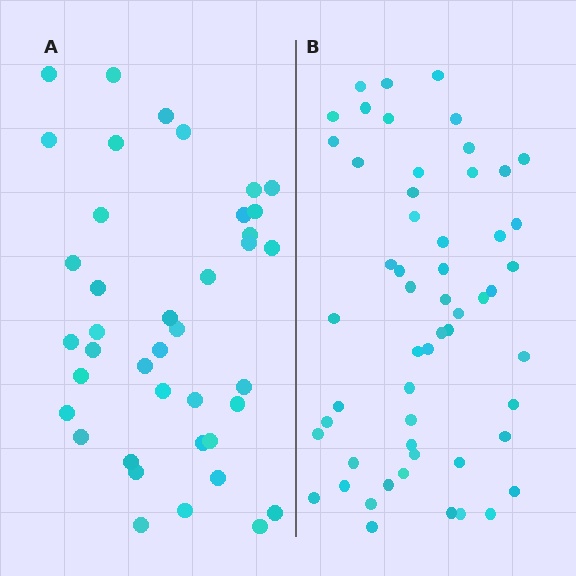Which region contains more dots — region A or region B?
Region B (the right region) has more dots.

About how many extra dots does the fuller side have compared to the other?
Region B has approximately 15 more dots than region A.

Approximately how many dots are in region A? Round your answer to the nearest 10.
About 40 dots.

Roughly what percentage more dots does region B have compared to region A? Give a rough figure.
About 40% more.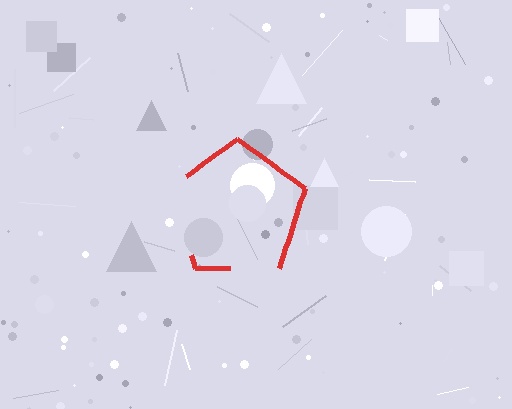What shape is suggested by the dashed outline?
The dashed outline suggests a pentagon.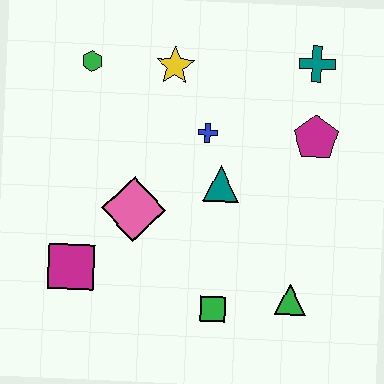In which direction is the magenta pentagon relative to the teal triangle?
The magenta pentagon is to the right of the teal triangle.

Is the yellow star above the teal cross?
No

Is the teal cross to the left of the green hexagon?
No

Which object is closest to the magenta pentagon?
The teal cross is closest to the magenta pentagon.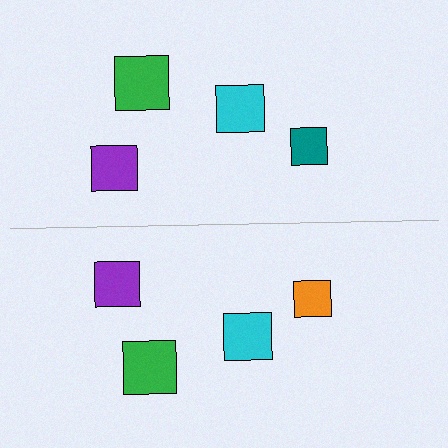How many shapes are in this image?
There are 8 shapes in this image.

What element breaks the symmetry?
The orange square on the bottom side breaks the symmetry — its mirror counterpart is teal.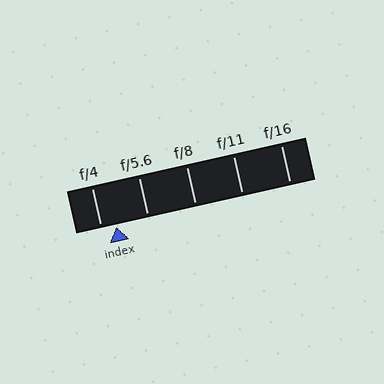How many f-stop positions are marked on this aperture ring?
There are 5 f-stop positions marked.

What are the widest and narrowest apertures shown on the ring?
The widest aperture shown is f/4 and the narrowest is f/16.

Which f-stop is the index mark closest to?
The index mark is closest to f/4.